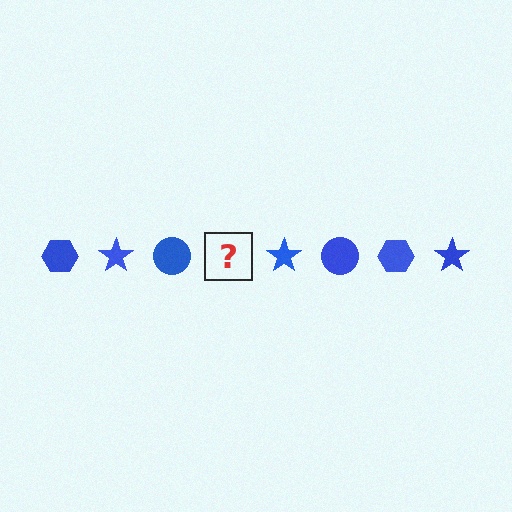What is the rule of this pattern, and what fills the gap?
The rule is that the pattern cycles through hexagon, star, circle shapes in blue. The gap should be filled with a blue hexagon.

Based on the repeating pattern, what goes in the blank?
The blank should be a blue hexagon.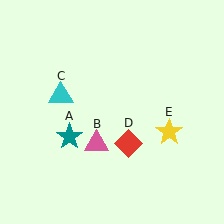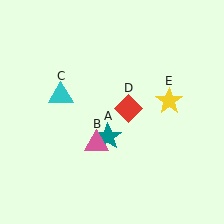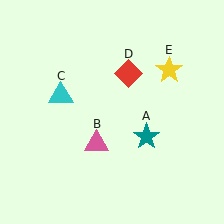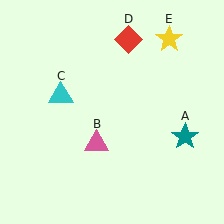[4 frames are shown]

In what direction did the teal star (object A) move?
The teal star (object A) moved right.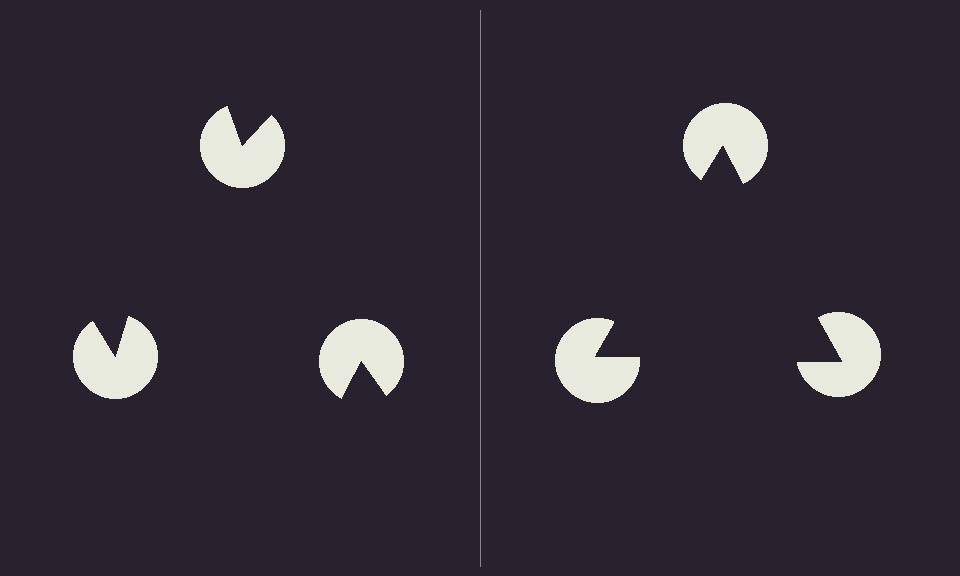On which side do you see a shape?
An illusory triangle appears on the right side. On the left side the wedge cuts are rotated, so no coherent shape forms.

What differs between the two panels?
The pac-man discs are positioned identically on both sides; only the wedge orientations differ. On the right they align to a triangle; on the left they are misaligned.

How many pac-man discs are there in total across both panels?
6 — 3 on each side.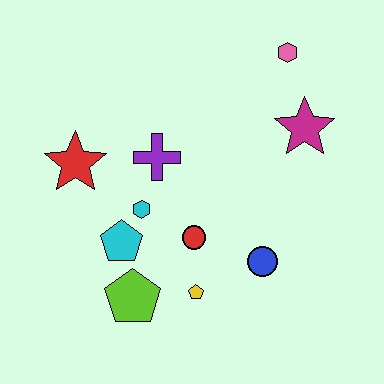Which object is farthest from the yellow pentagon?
The pink hexagon is farthest from the yellow pentagon.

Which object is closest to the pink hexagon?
The magenta star is closest to the pink hexagon.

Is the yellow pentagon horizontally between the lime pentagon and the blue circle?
Yes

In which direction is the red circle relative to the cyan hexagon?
The red circle is to the right of the cyan hexagon.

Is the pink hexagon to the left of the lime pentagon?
No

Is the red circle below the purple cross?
Yes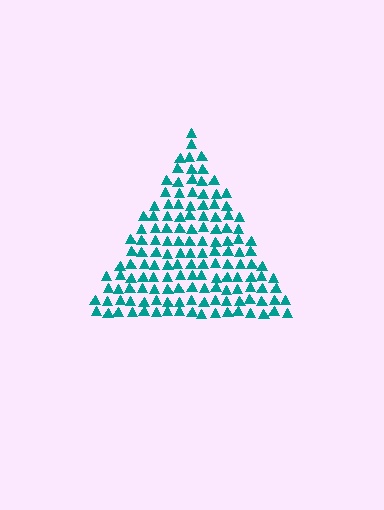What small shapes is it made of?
It is made of small triangles.